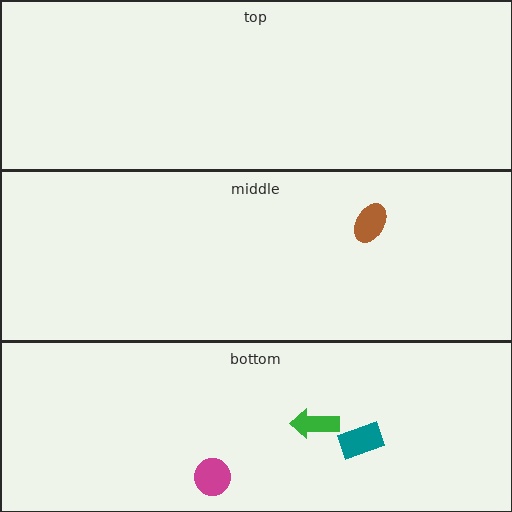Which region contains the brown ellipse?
The middle region.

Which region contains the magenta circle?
The bottom region.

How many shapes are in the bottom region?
3.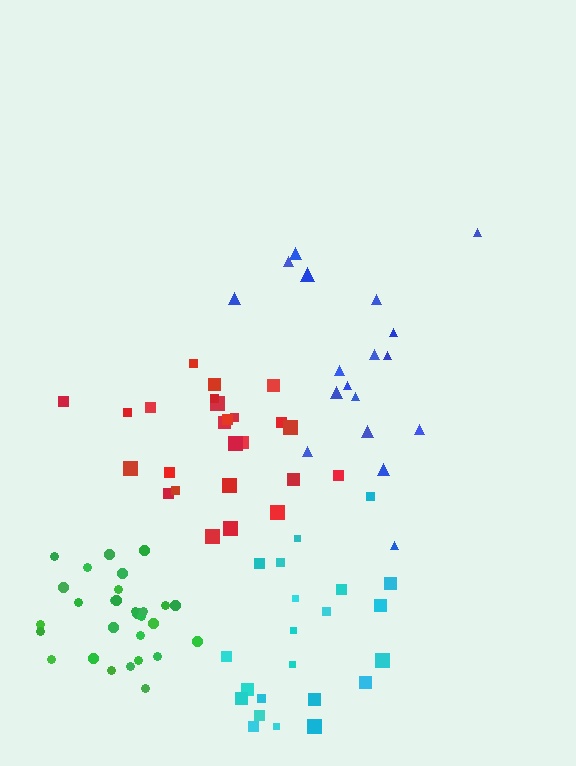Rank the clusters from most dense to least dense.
green, red, cyan, blue.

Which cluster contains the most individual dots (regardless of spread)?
Green (29).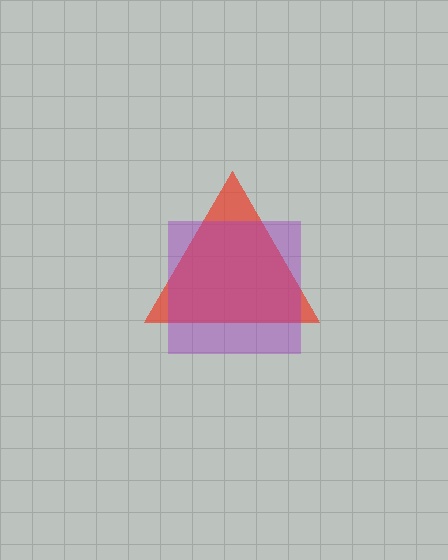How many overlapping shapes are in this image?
There are 2 overlapping shapes in the image.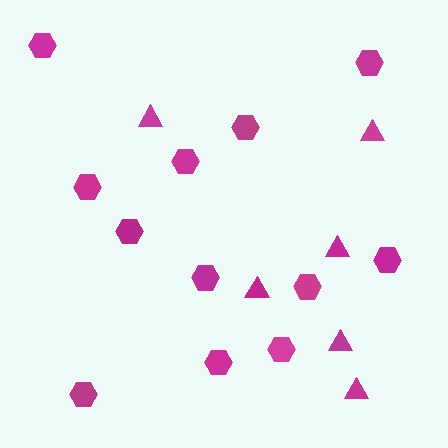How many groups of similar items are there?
There are 2 groups: one group of hexagons (12) and one group of triangles (6).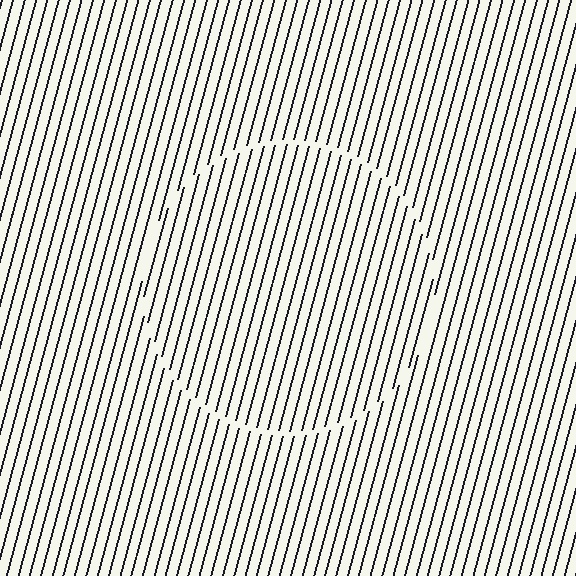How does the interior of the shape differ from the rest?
The interior of the shape contains the same grating, shifted by half a period — the contour is defined by the phase discontinuity where line-ends from the inner and outer gratings abut.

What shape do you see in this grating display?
An illusory circle. The interior of the shape contains the same grating, shifted by half a period — the contour is defined by the phase discontinuity where line-ends from the inner and outer gratings abut.